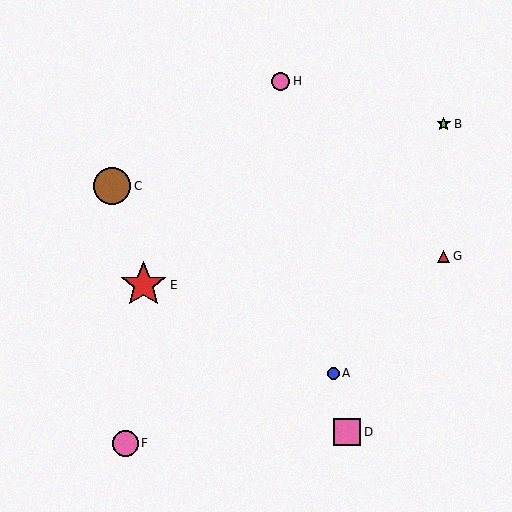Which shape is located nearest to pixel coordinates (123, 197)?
The brown circle (labeled C) at (112, 186) is nearest to that location.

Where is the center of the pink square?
The center of the pink square is at (347, 432).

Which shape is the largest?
The red star (labeled E) is the largest.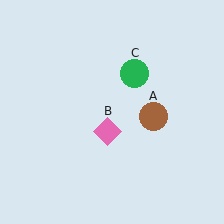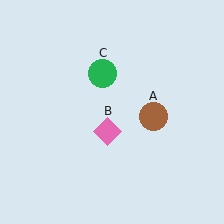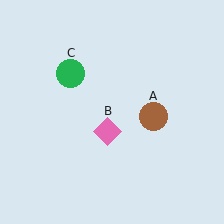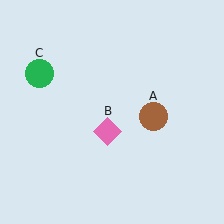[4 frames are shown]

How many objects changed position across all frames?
1 object changed position: green circle (object C).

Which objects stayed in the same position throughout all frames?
Brown circle (object A) and pink diamond (object B) remained stationary.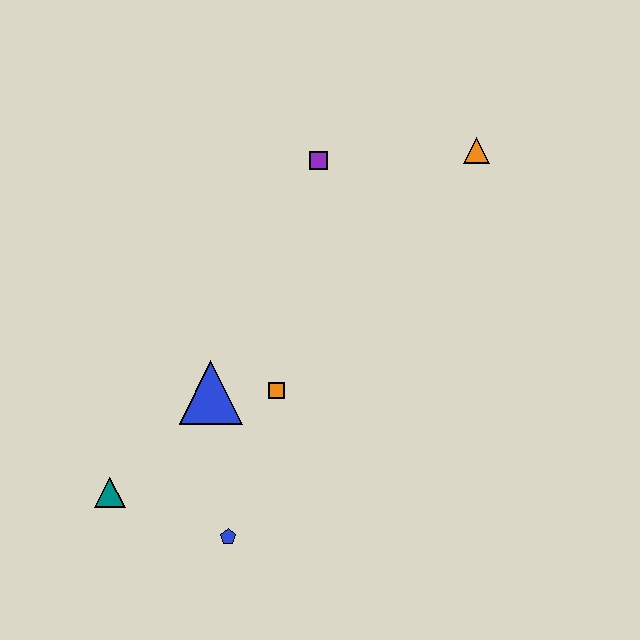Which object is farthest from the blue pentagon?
The orange triangle is farthest from the blue pentagon.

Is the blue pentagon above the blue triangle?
No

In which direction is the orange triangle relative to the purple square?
The orange triangle is to the right of the purple square.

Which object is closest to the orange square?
The blue triangle is closest to the orange square.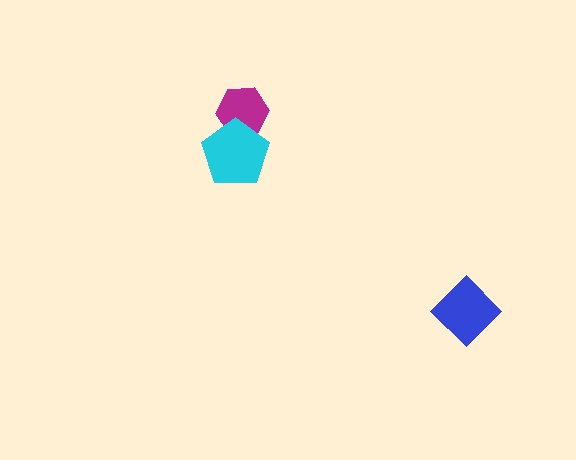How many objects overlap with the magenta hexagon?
1 object overlaps with the magenta hexagon.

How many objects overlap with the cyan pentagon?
1 object overlaps with the cyan pentagon.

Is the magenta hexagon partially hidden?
Yes, it is partially covered by another shape.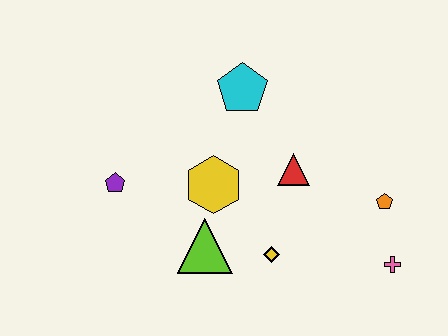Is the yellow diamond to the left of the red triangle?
Yes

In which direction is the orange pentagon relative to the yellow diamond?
The orange pentagon is to the right of the yellow diamond.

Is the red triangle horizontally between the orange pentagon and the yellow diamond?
Yes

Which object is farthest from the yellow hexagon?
The pink cross is farthest from the yellow hexagon.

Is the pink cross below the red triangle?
Yes